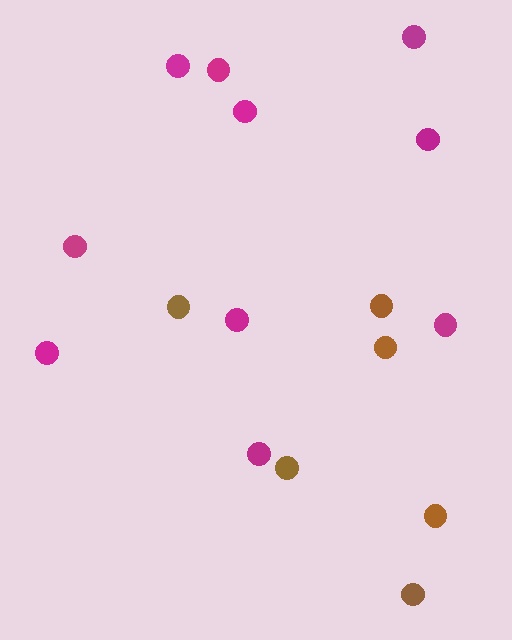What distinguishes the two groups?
There are 2 groups: one group of magenta circles (10) and one group of brown circles (6).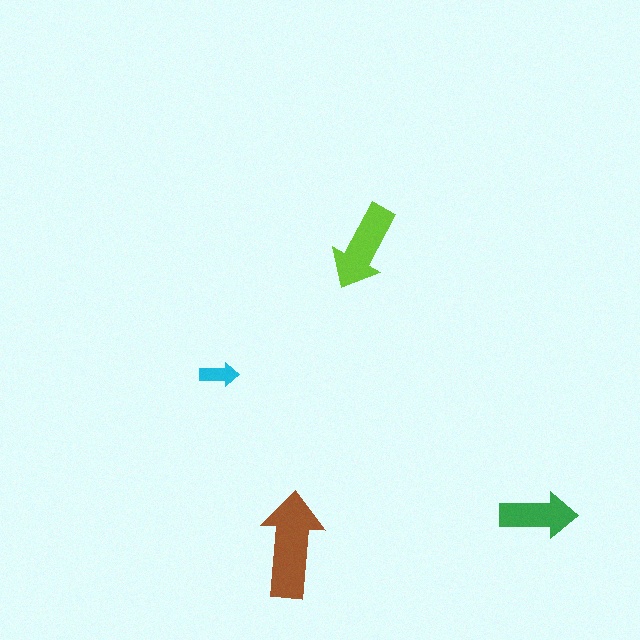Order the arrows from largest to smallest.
the brown one, the lime one, the green one, the cyan one.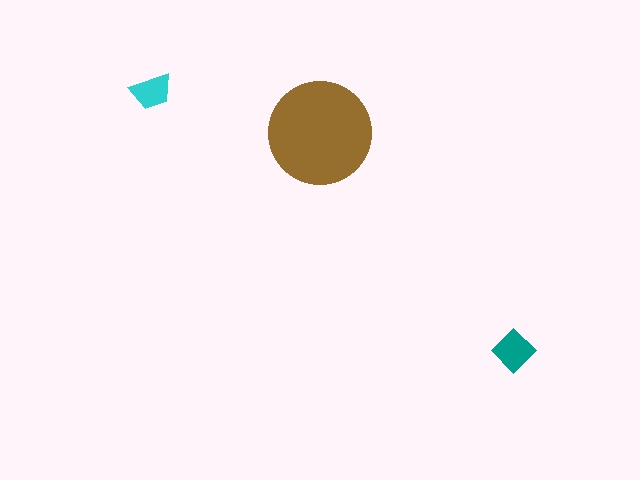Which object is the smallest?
The cyan trapezoid.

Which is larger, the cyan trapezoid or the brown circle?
The brown circle.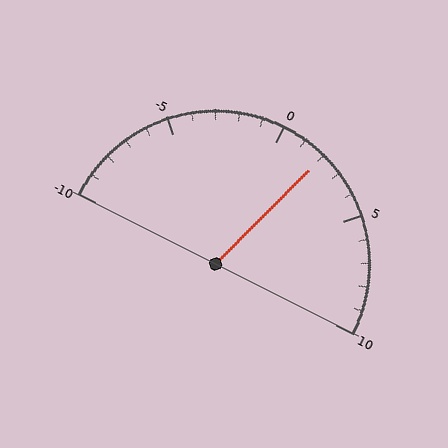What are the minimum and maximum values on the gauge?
The gauge ranges from -10 to 10.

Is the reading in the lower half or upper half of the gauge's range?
The reading is in the upper half of the range (-10 to 10).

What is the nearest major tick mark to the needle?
The nearest major tick mark is 0.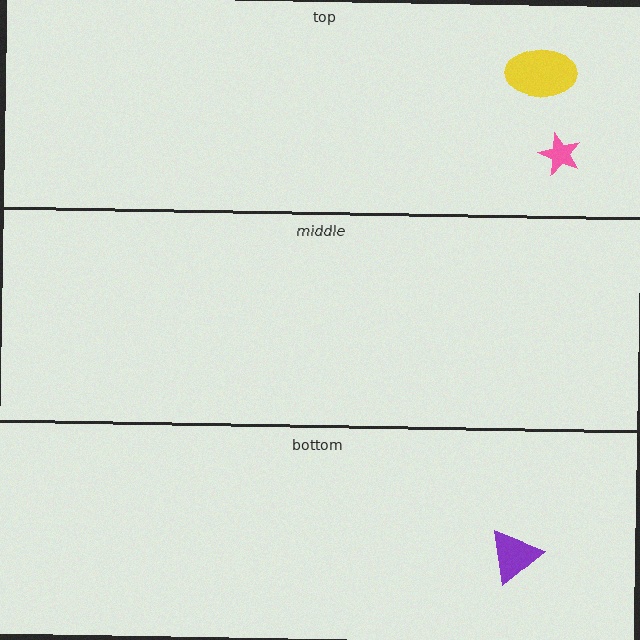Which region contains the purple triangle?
The bottom region.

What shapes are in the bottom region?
The purple triangle.